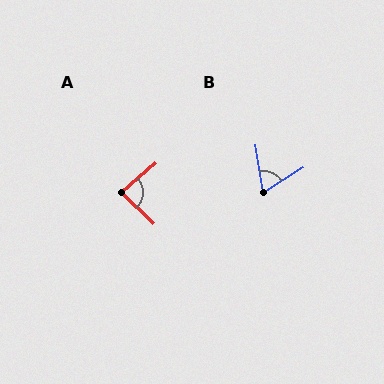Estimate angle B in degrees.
Approximately 68 degrees.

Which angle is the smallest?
B, at approximately 68 degrees.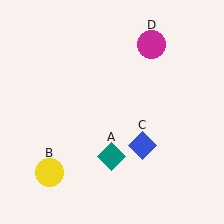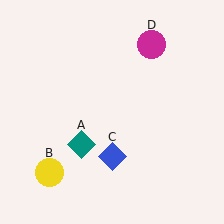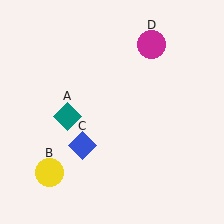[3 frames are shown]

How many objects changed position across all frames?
2 objects changed position: teal diamond (object A), blue diamond (object C).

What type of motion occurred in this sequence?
The teal diamond (object A), blue diamond (object C) rotated clockwise around the center of the scene.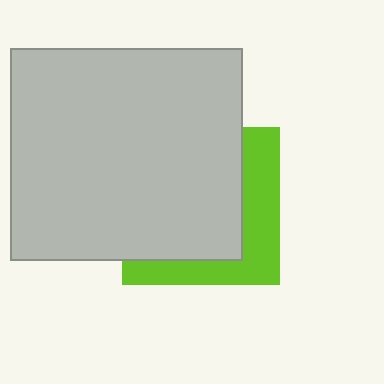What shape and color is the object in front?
The object in front is a light gray rectangle.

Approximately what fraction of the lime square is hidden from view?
Roughly 65% of the lime square is hidden behind the light gray rectangle.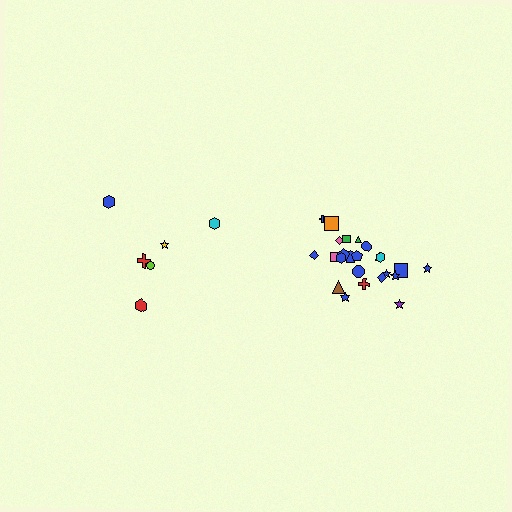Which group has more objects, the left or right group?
The right group.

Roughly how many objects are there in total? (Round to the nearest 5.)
Roughly 30 objects in total.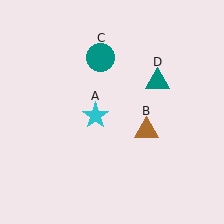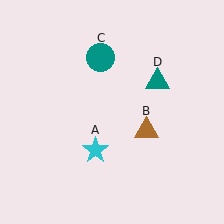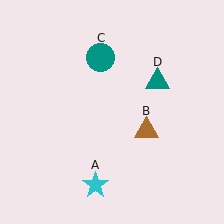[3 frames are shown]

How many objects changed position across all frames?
1 object changed position: cyan star (object A).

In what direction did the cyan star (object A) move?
The cyan star (object A) moved down.